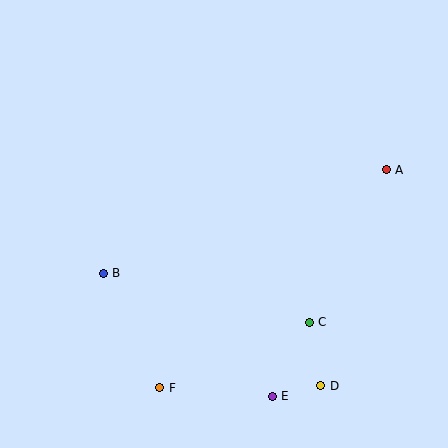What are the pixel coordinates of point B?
Point B is at (103, 273).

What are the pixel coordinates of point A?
Point A is at (386, 170).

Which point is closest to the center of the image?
Point B at (103, 273) is closest to the center.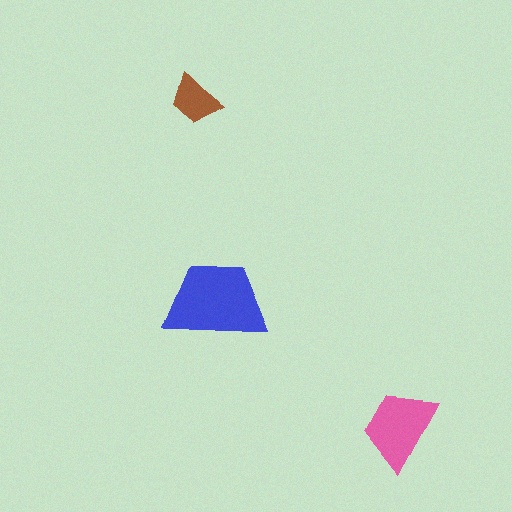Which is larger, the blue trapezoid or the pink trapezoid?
The blue one.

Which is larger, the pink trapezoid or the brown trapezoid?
The pink one.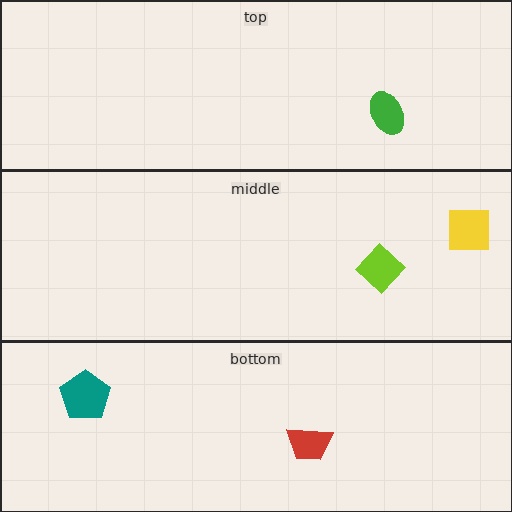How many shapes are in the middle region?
2.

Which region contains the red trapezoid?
The bottom region.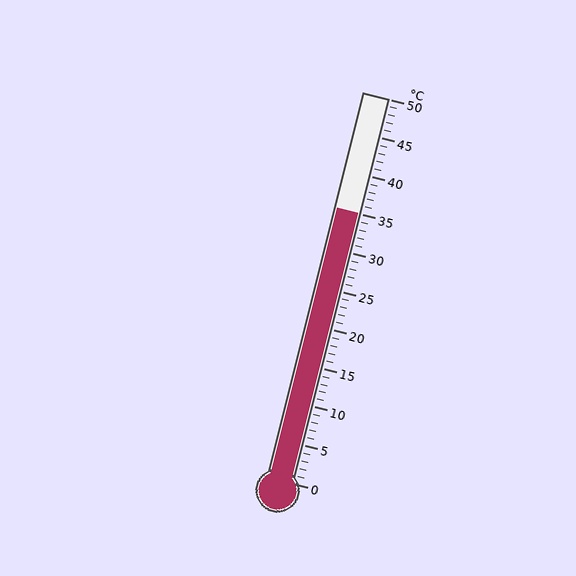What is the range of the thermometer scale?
The thermometer scale ranges from 0°C to 50°C.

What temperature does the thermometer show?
The thermometer shows approximately 35°C.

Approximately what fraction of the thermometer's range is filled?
The thermometer is filled to approximately 70% of its range.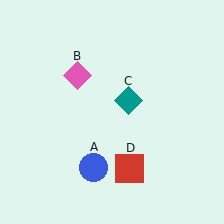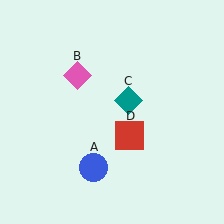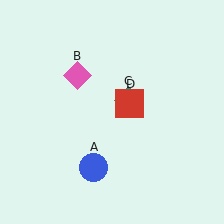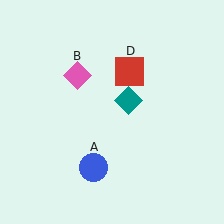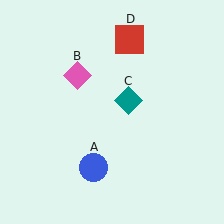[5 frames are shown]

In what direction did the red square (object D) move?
The red square (object D) moved up.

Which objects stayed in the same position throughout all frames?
Blue circle (object A) and pink diamond (object B) and teal diamond (object C) remained stationary.